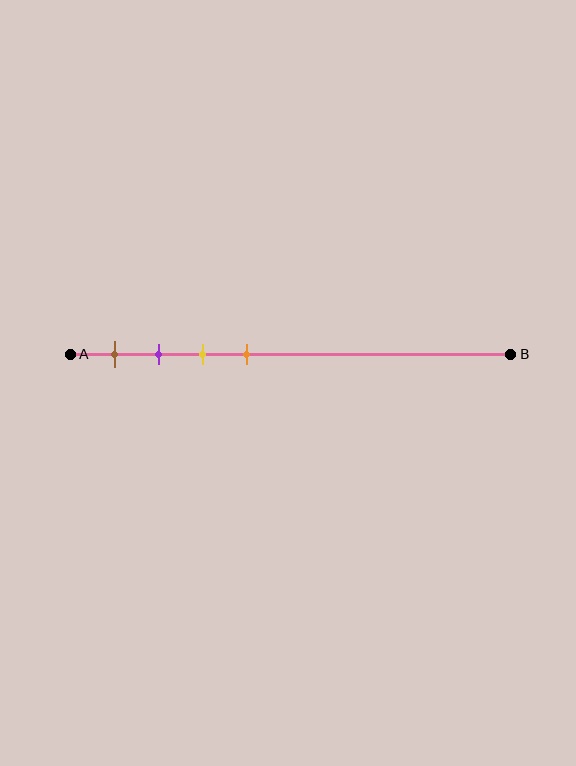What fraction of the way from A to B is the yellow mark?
The yellow mark is approximately 30% (0.3) of the way from A to B.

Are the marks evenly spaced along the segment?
Yes, the marks are approximately evenly spaced.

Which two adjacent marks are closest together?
The purple and yellow marks are the closest adjacent pair.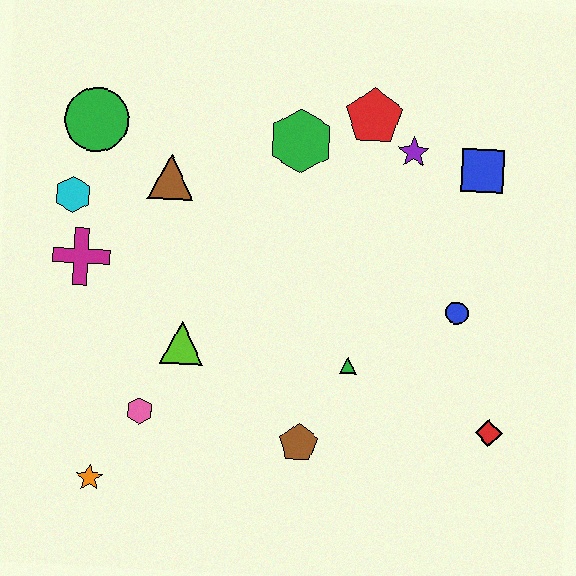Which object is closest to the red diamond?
The blue circle is closest to the red diamond.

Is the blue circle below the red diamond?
No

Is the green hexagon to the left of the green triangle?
Yes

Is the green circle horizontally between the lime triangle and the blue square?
No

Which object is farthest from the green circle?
The red diamond is farthest from the green circle.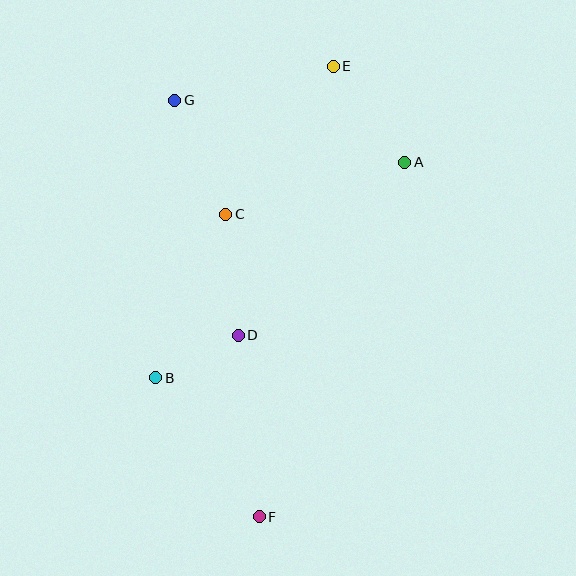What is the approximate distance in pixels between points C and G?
The distance between C and G is approximately 125 pixels.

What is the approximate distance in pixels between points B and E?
The distance between B and E is approximately 359 pixels.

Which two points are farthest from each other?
Points E and F are farthest from each other.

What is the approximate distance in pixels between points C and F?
The distance between C and F is approximately 304 pixels.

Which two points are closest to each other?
Points B and D are closest to each other.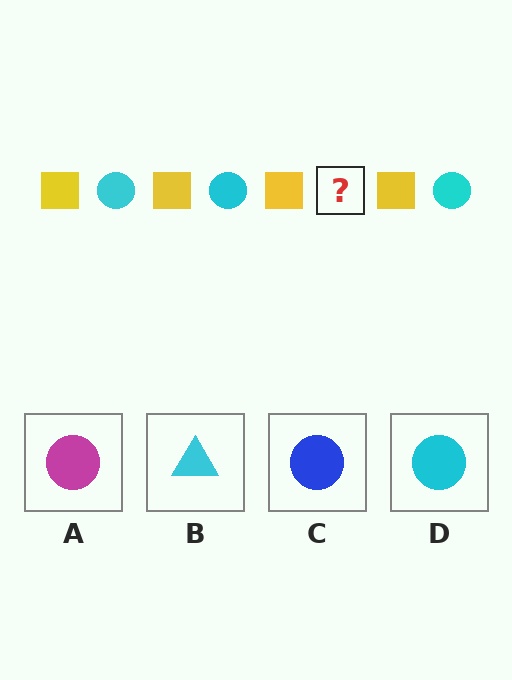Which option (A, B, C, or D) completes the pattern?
D.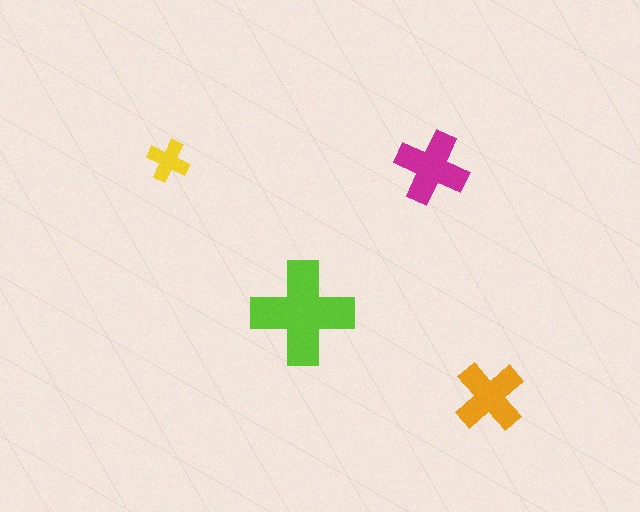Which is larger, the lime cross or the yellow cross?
The lime one.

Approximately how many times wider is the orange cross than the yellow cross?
About 1.5 times wider.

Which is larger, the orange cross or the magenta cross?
The magenta one.